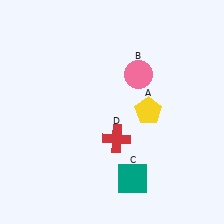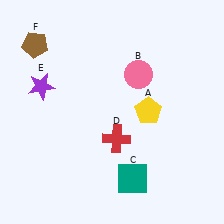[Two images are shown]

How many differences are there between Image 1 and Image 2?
There are 2 differences between the two images.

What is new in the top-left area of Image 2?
A brown pentagon (F) was added in the top-left area of Image 2.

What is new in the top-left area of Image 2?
A purple star (E) was added in the top-left area of Image 2.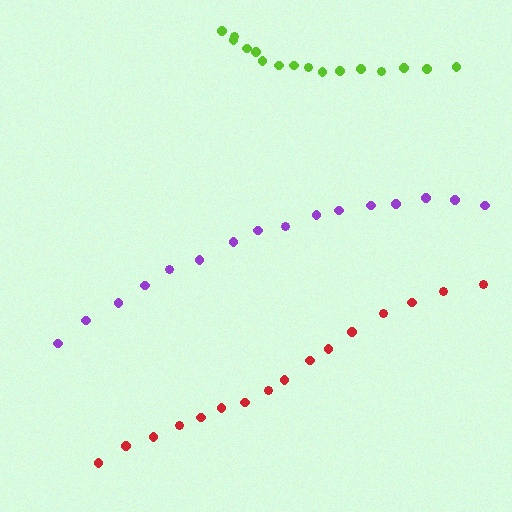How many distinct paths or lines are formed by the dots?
There are 3 distinct paths.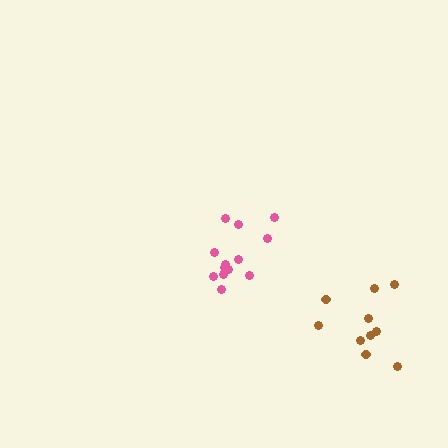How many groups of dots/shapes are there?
There are 2 groups.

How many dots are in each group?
Group 1: 13 dots, Group 2: 10 dots (23 total).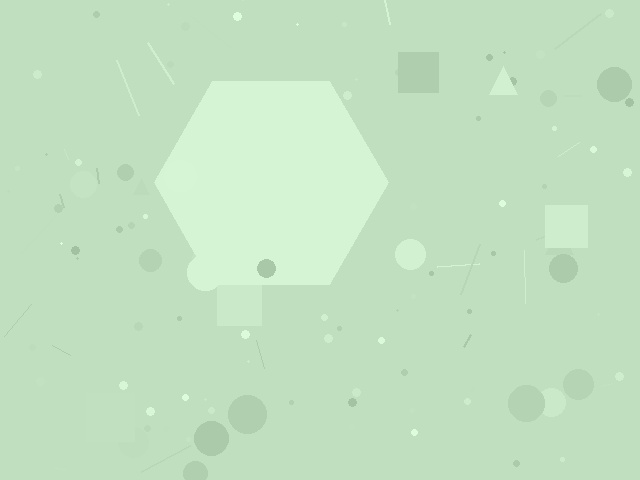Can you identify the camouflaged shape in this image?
The camouflaged shape is a hexagon.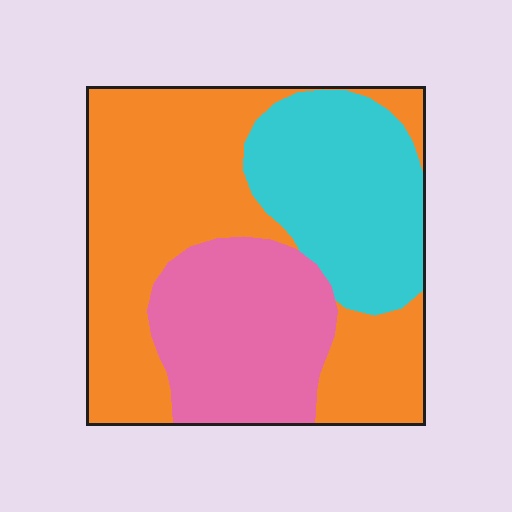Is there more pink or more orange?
Orange.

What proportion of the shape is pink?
Pink covers roughly 25% of the shape.